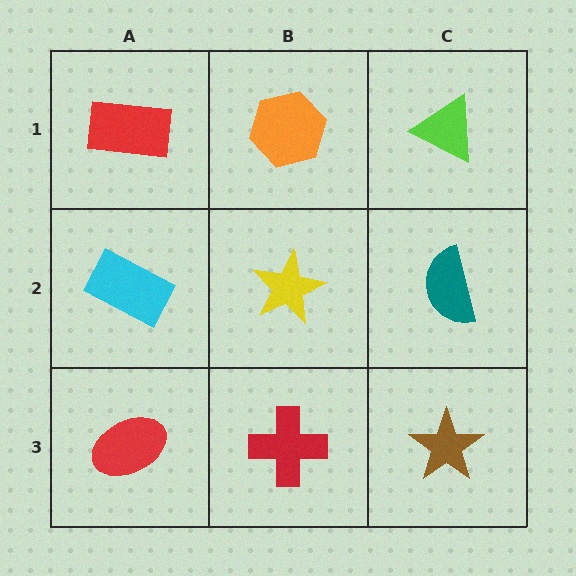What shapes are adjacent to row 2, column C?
A lime triangle (row 1, column C), a brown star (row 3, column C), a yellow star (row 2, column B).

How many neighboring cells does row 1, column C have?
2.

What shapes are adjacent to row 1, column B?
A yellow star (row 2, column B), a red rectangle (row 1, column A), a lime triangle (row 1, column C).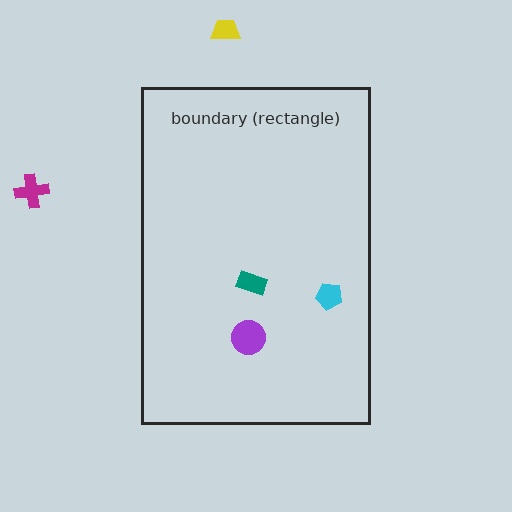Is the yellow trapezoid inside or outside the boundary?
Outside.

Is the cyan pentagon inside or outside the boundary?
Inside.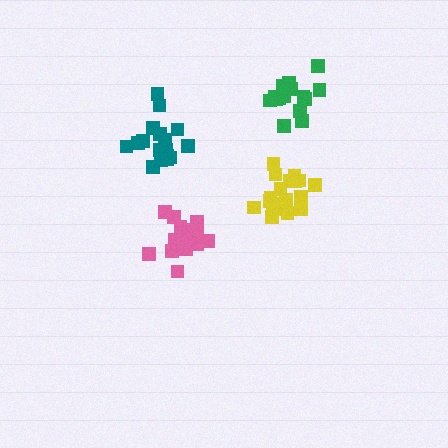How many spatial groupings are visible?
There are 4 spatial groupings.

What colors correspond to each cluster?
The clusters are colored: green, teal, pink, yellow.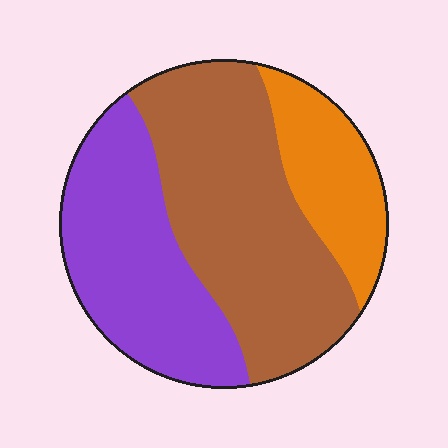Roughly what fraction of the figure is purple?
Purple takes up about one third (1/3) of the figure.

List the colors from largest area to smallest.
From largest to smallest: brown, purple, orange.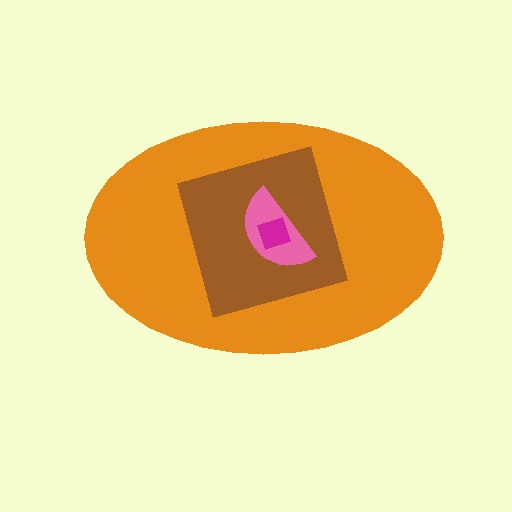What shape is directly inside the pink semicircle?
The magenta diamond.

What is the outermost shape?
The orange ellipse.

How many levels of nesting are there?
4.